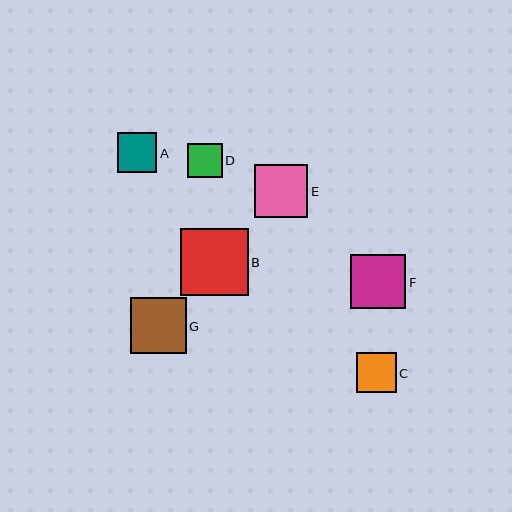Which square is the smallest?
Square D is the smallest with a size of approximately 35 pixels.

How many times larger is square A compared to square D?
Square A is approximately 1.2 times the size of square D.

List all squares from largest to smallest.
From largest to smallest: B, G, F, E, A, C, D.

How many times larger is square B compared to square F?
Square B is approximately 1.2 times the size of square F.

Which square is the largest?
Square B is the largest with a size of approximately 67 pixels.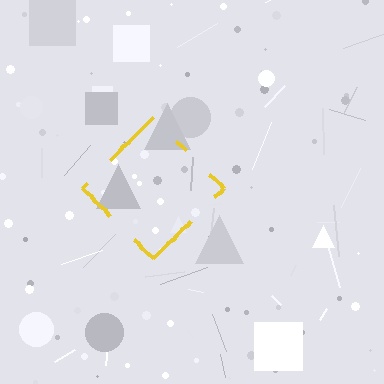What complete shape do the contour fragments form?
The contour fragments form a diamond.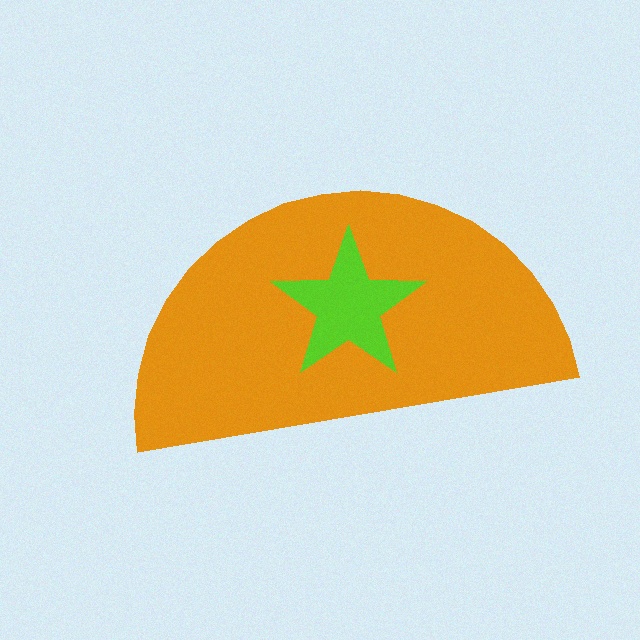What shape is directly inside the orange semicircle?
The lime star.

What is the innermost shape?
The lime star.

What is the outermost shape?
The orange semicircle.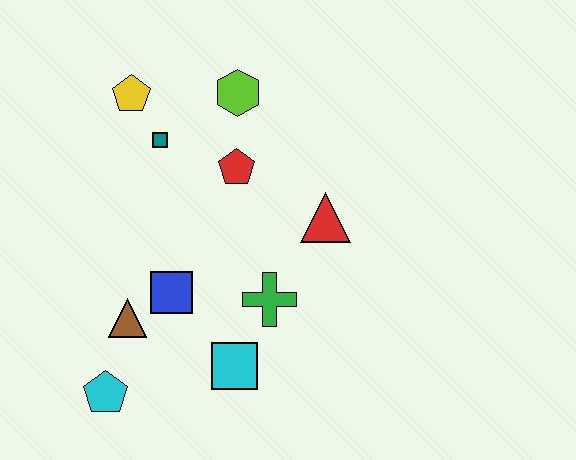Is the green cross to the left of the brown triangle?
No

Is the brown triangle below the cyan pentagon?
No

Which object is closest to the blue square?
The brown triangle is closest to the blue square.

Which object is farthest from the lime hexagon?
The cyan pentagon is farthest from the lime hexagon.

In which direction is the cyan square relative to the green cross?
The cyan square is below the green cross.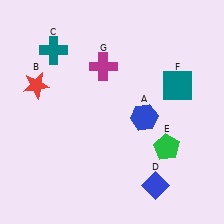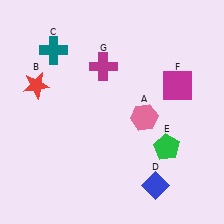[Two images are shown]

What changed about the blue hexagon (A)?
In Image 1, A is blue. In Image 2, it changed to pink.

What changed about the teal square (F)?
In Image 1, F is teal. In Image 2, it changed to magenta.